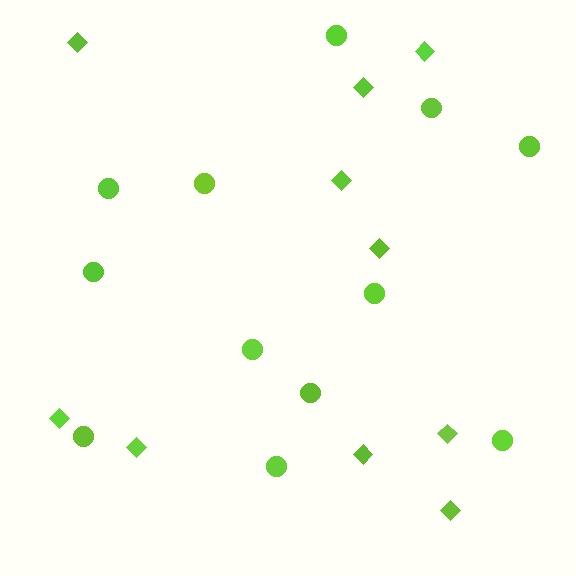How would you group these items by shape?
There are 2 groups: one group of circles (12) and one group of diamonds (10).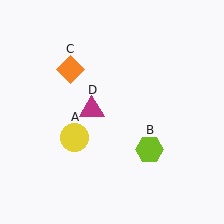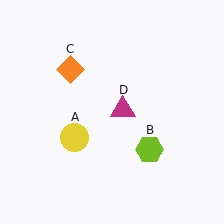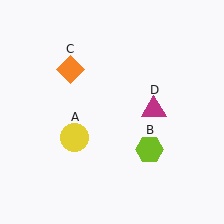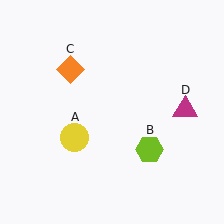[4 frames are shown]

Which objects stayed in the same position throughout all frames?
Yellow circle (object A) and lime hexagon (object B) and orange diamond (object C) remained stationary.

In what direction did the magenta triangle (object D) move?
The magenta triangle (object D) moved right.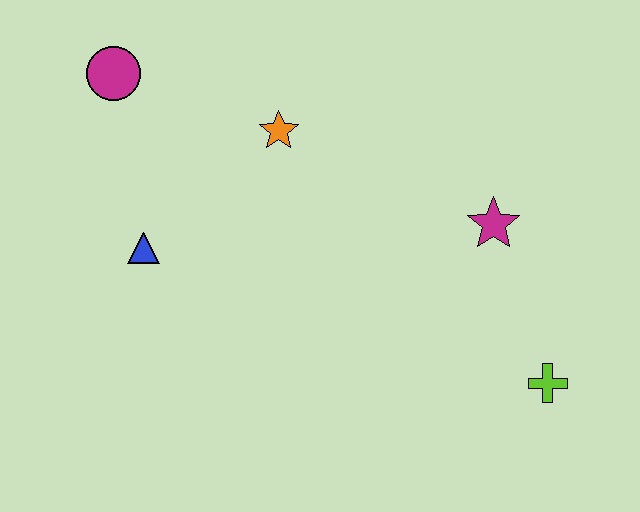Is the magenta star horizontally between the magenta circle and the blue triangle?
No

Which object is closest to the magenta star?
The lime cross is closest to the magenta star.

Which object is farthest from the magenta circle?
The lime cross is farthest from the magenta circle.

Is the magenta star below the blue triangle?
No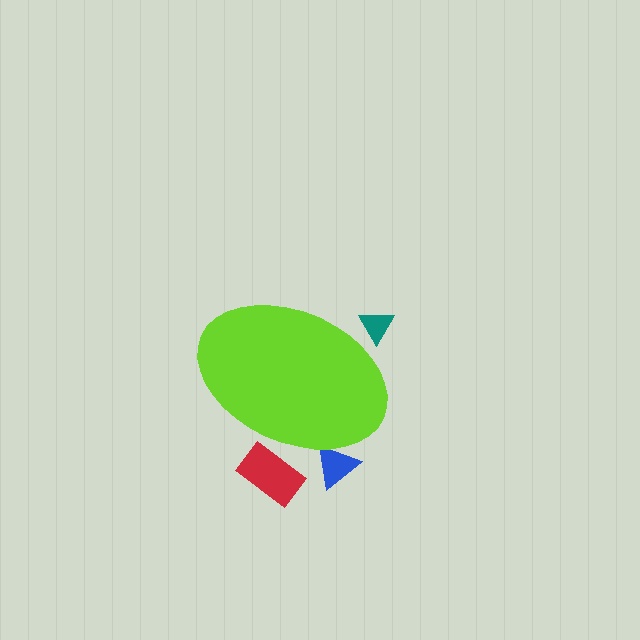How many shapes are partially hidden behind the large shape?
3 shapes are partially hidden.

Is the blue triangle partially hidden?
Yes, the blue triangle is partially hidden behind the lime ellipse.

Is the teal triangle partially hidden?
Yes, the teal triangle is partially hidden behind the lime ellipse.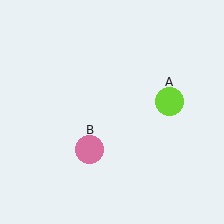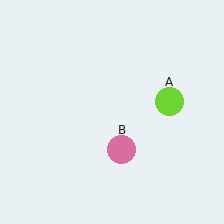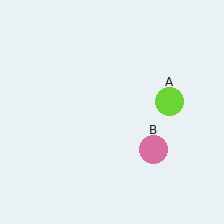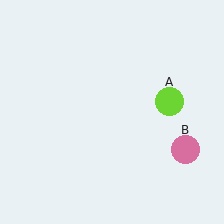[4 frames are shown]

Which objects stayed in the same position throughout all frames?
Lime circle (object A) remained stationary.